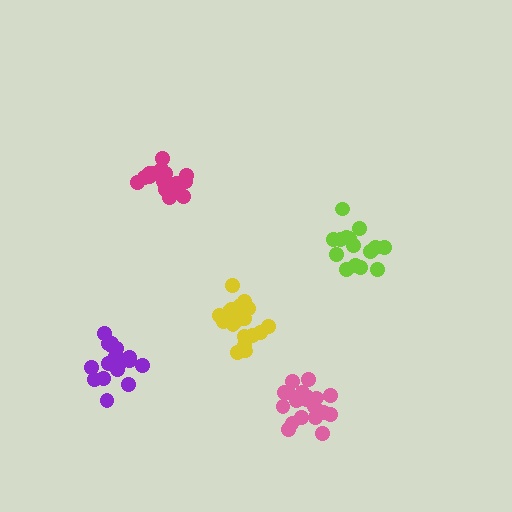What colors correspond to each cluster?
The clusters are colored: lime, magenta, pink, purple, yellow.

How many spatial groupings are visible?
There are 5 spatial groupings.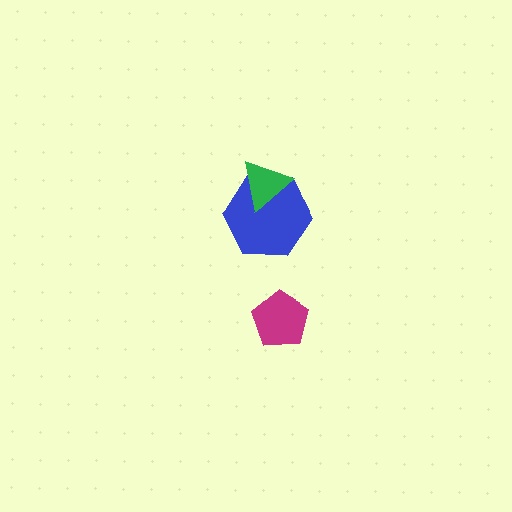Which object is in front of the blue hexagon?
The green triangle is in front of the blue hexagon.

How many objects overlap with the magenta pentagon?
0 objects overlap with the magenta pentagon.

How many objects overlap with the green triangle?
1 object overlaps with the green triangle.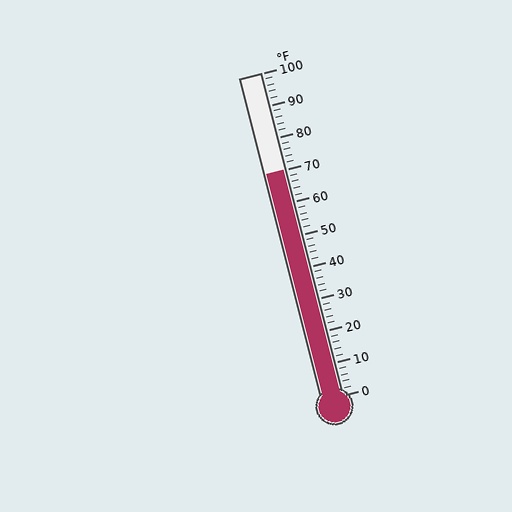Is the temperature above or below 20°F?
The temperature is above 20°F.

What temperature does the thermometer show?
The thermometer shows approximately 70°F.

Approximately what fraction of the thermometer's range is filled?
The thermometer is filled to approximately 70% of its range.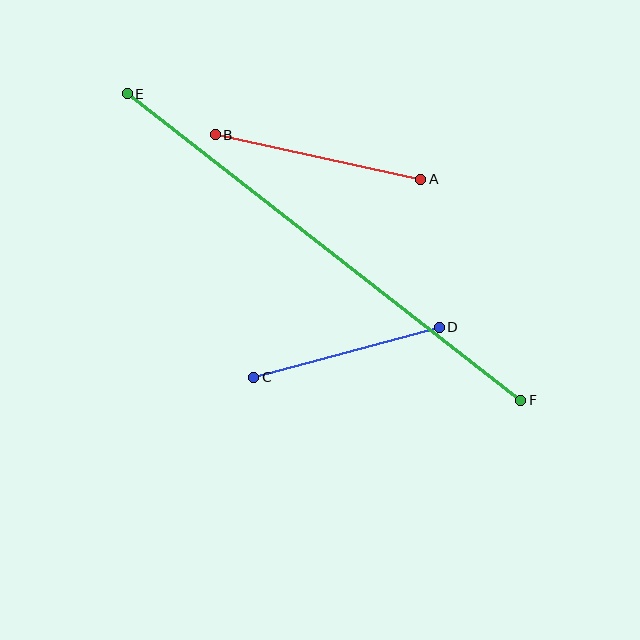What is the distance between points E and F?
The distance is approximately 498 pixels.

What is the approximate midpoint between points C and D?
The midpoint is at approximately (346, 352) pixels.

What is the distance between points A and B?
The distance is approximately 210 pixels.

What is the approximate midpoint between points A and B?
The midpoint is at approximately (318, 157) pixels.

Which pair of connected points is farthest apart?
Points E and F are farthest apart.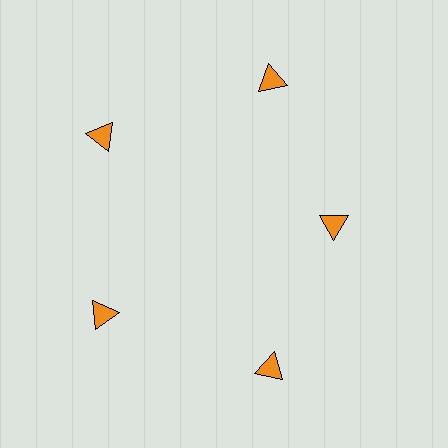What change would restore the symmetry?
The symmetry would be restored by moving it outward, back onto the ring so that all 5 triangles sit at equal angles and equal distance from the center.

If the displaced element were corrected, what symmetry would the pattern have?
It would have 5-fold rotational symmetry — the pattern would map onto itself every 72 degrees.